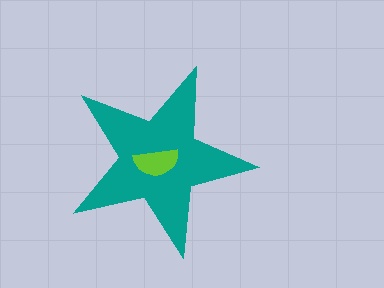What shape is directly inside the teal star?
The lime semicircle.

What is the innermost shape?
The lime semicircle.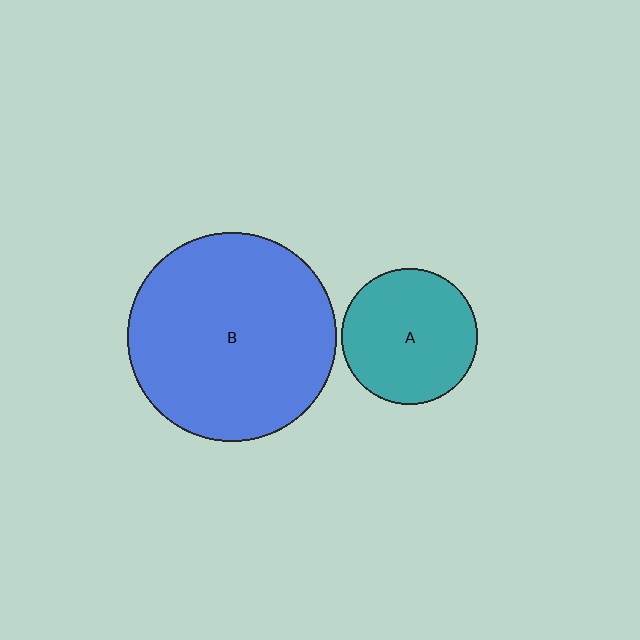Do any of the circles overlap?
No, none of the circles overlap.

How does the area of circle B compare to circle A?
Approximately 2.3 times.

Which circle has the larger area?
Circle B (blue).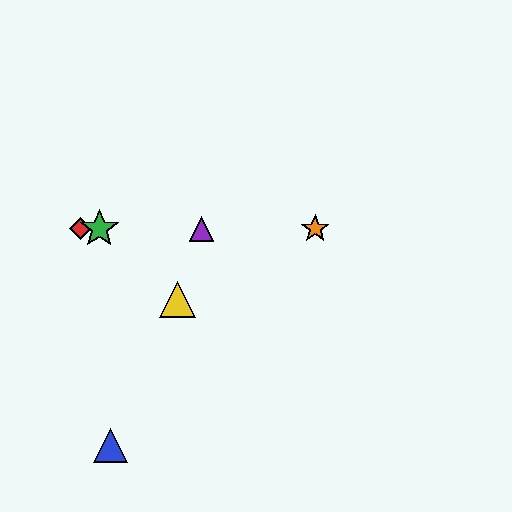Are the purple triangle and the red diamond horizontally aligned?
Yes, both are at y≈229.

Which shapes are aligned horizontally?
The red diamond, the green star, the purple triangle, the orange star are aligned horizontally.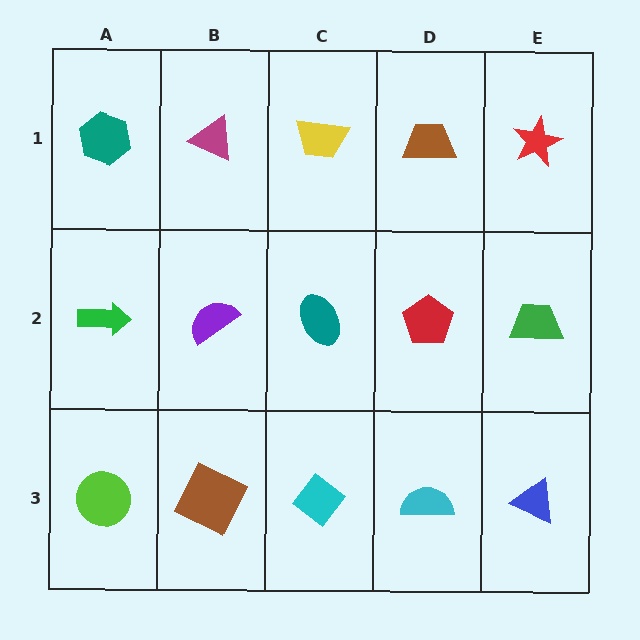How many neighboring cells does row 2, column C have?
4.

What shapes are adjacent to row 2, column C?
A yellow trapezoid (row 1, column C), a cyan diamond (row 3, column C), a purple semicircle (row 2, column B), a red pentagon (row 2, column D).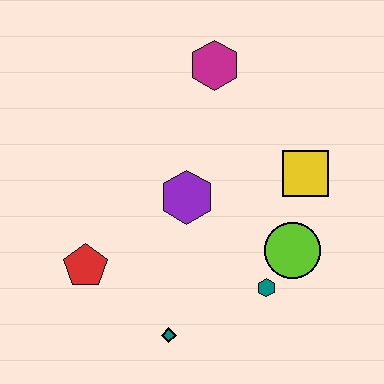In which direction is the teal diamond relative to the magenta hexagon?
The teal diamond is below the magenta hexagon.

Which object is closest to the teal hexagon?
The lime circle is closest to the teal hexagon.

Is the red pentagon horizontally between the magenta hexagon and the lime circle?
No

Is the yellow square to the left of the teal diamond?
No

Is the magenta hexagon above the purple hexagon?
Yes